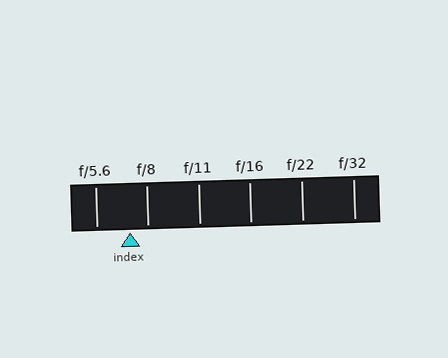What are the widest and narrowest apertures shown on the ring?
The widest aperture shown is f/5.6 and the narrowest is f/32.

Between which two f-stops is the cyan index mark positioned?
The index mark is between f/5.6 and f/8.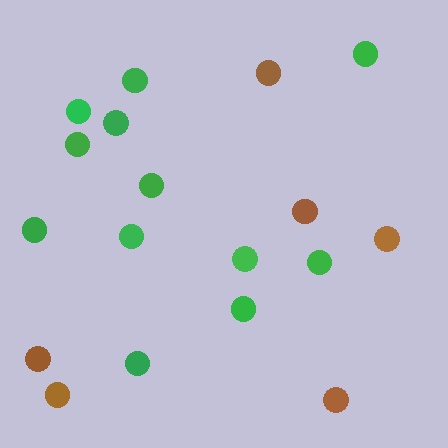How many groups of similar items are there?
There are 2 groups: one group of green circles (12) and one group of brown circles (6).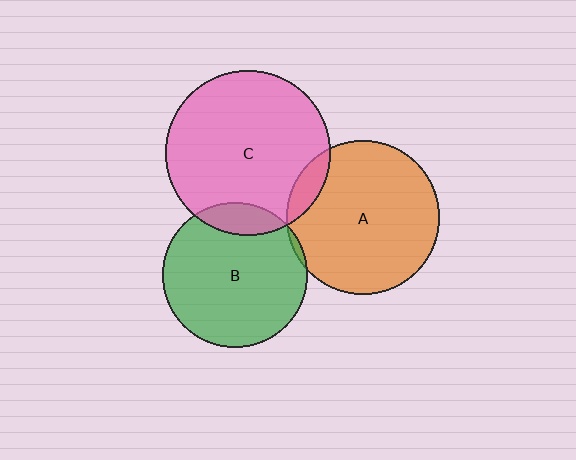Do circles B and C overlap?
Yes.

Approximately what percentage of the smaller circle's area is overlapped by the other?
Approximately 10%.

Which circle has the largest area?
Circle C (pink).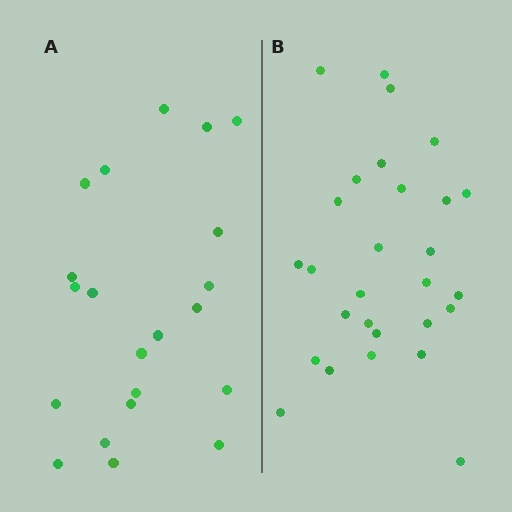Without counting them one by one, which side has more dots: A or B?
Region B (the right region) has more dots.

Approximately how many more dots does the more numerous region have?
Region B has roughly 8 or so more dots than region A.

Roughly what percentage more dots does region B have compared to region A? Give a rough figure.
About 35% more.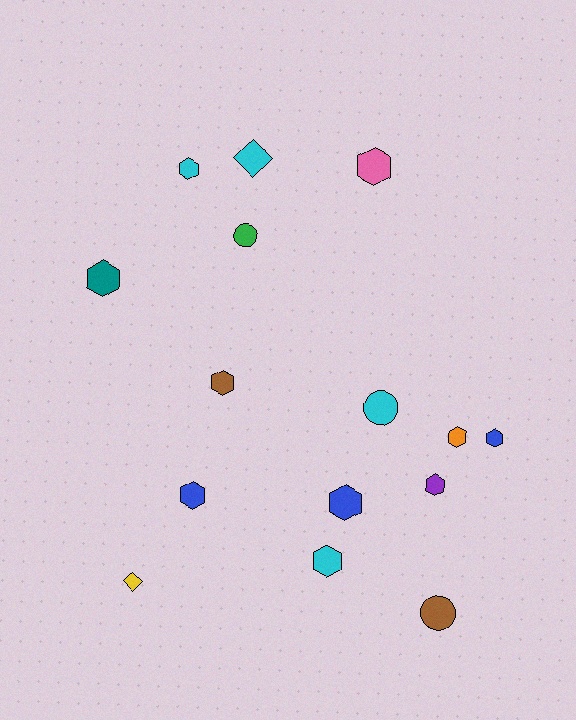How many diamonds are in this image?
There are 2 diamonds.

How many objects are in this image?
There are 15 objects.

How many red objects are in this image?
There are no red objects.